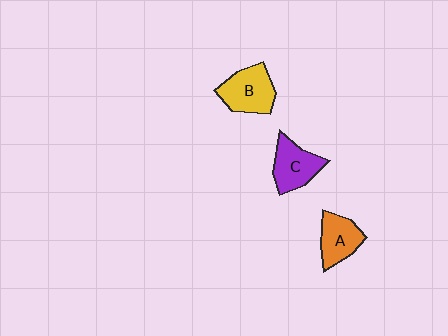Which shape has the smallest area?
Shape A (orange).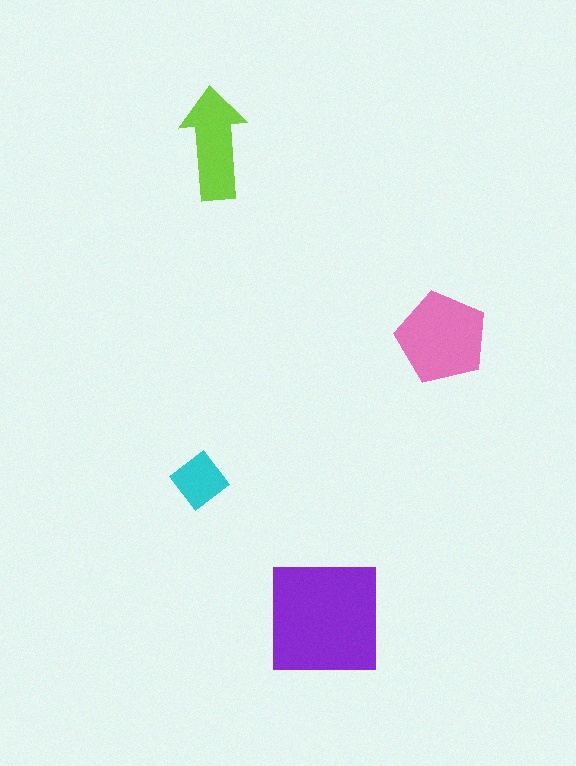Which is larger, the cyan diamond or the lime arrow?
The lime arrow.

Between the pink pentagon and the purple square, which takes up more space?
The purple square.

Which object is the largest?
The purple square.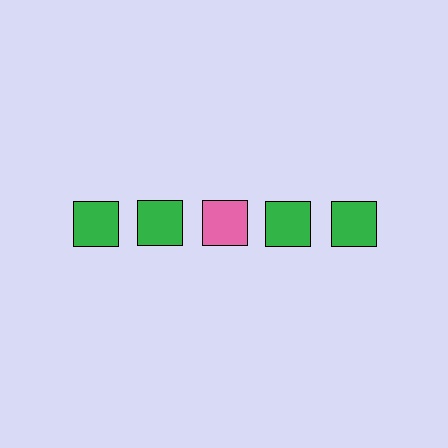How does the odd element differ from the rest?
It has a different color: pink instead of green.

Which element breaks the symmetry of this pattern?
The pink square in the top row, center column breaks the symmetry. All other shapes are green squares.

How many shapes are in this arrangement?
There are 5 shapes arranged in a grid pattern.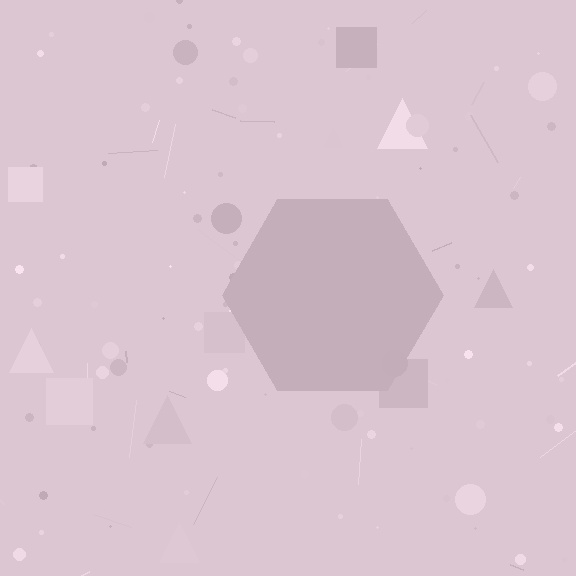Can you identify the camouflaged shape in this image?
The camouflaged shape is a hexagon.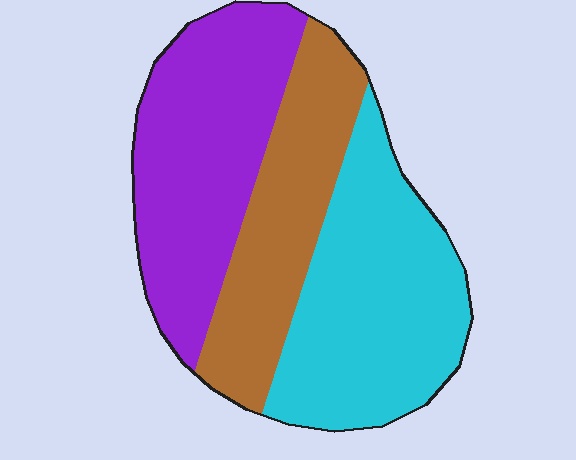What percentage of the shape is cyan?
Cyan takes up between a third and a half of the shape.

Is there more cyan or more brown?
Cyan.